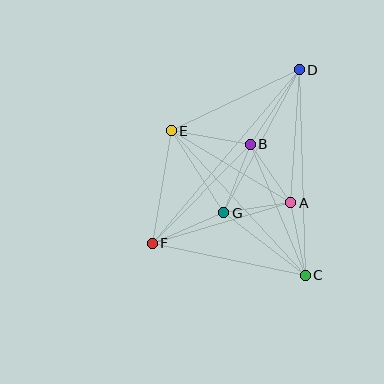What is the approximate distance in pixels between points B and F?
The distance between B and F is approximately 139 pixels.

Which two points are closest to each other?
Points A and G are closest to each other.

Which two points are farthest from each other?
Points D and F are farthest from each other.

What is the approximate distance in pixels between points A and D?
The distance between A and D is approximately 133 pixels.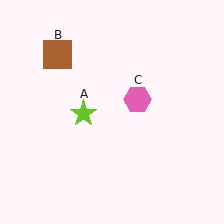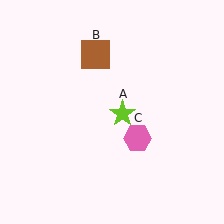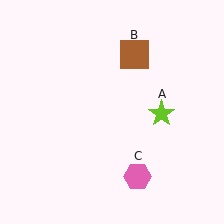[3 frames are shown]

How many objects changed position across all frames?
3 objects changed position: lime star (object A), brown square (object B), pink hexagon (object C).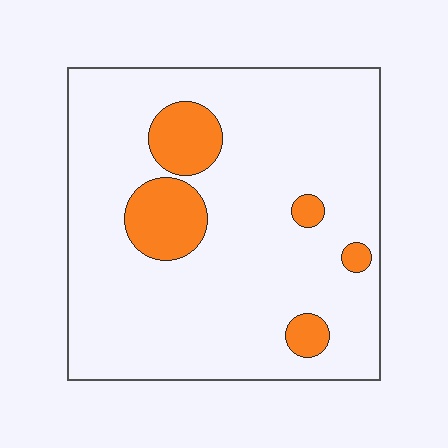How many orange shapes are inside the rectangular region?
5.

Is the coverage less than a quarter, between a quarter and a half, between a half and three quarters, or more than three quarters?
Less than a quarter.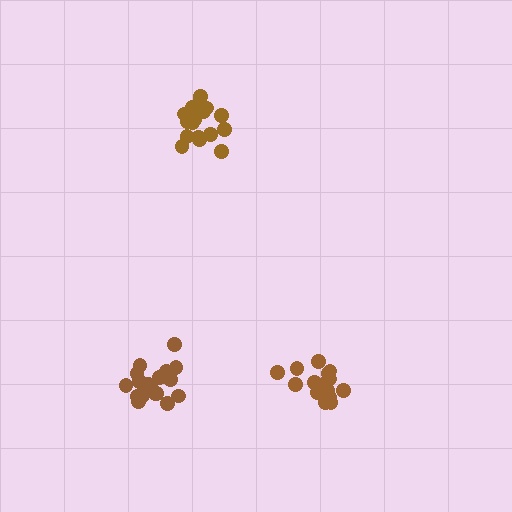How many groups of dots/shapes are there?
There are 3 groups.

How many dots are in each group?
Group 1: 17 dots, Group 2: 17 dots, Group 3: 19 dots (53 total).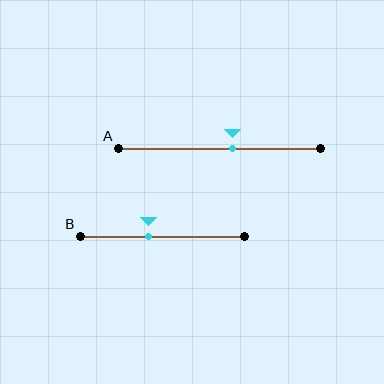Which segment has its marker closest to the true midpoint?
Segment A has its marker closest to the true midpoint.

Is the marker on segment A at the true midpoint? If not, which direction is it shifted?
No, the marker on segment A is shifted to the right by about 7% of the segment length.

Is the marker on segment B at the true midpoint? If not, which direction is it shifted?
No, the marker on segment B is shifted to the left by about 8% of the segment length.